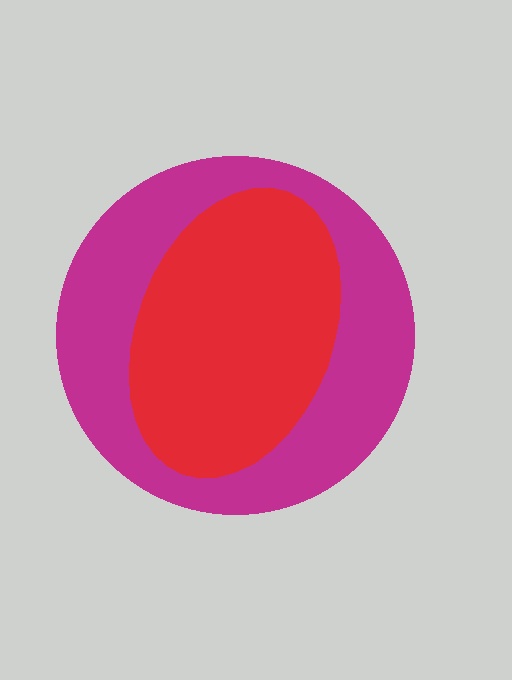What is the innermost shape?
The red ellipse.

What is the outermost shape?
The magenta circle.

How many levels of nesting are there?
2.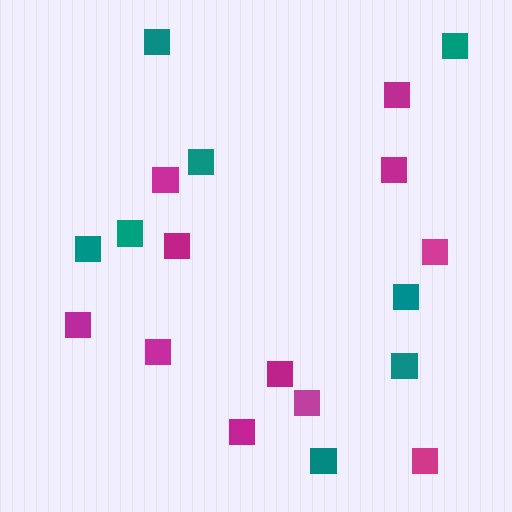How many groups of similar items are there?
There are 2 groups: one group of magenta squares (11) and one group of teal squares (8).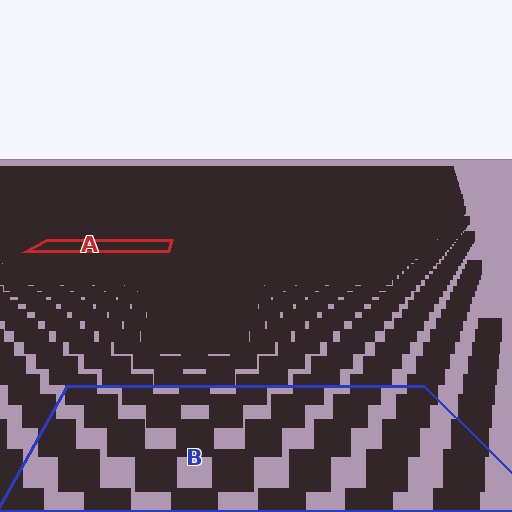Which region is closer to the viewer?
Region B is closer. The texture elements there are larger and more spread out.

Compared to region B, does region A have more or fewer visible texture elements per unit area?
Region A has more texture elements per unit area — they are packed more densely because it is farther away.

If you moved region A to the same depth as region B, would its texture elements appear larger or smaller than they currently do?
They would appear larger. At a closer depth, the same texture elements are projected at a bigger on-screen size.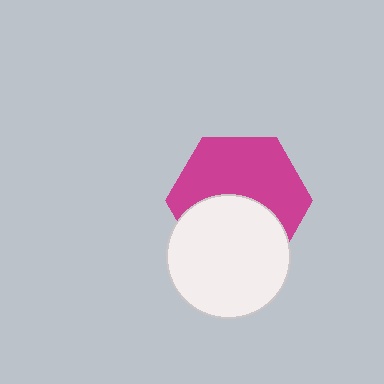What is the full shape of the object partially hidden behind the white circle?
The partially hidden object is a magenta hexagon.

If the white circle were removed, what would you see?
You would see the complete magenta hexagon.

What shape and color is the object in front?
The object in front is a white circle.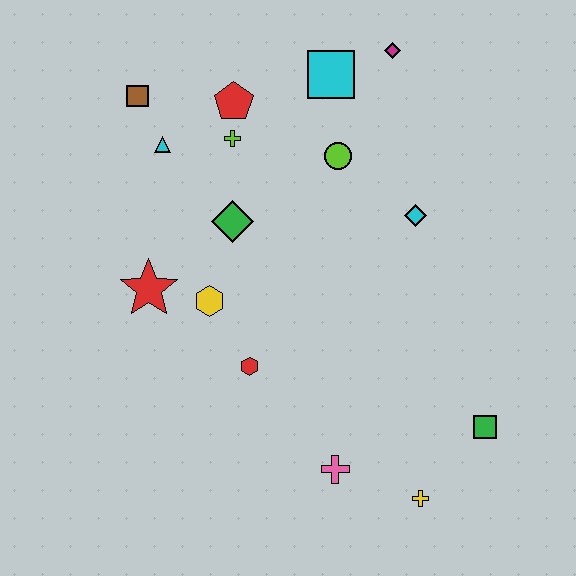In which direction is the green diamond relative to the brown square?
The green diamond is below the brown square.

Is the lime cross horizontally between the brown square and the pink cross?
Yes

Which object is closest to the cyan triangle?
The brown square is closest to the cyan triangle.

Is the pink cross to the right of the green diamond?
Yes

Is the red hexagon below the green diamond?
Yes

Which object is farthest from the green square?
The brown square is farthest from the green square.